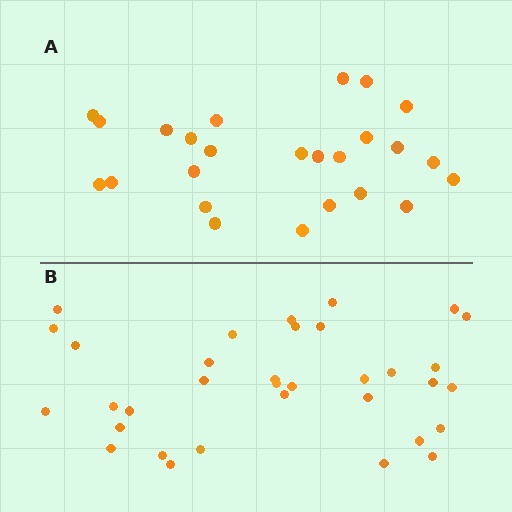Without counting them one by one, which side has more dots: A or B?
Region B (the bottom region) has more dots.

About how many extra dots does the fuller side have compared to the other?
Region B has roughly 8 or so more dots than region A.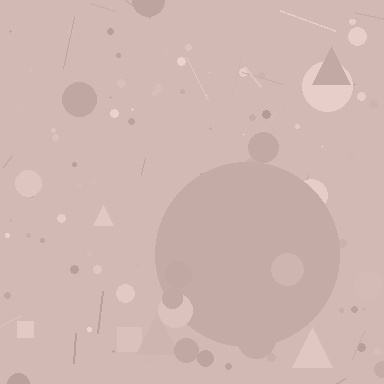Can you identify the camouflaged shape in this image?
The camouflaged shape is a circle.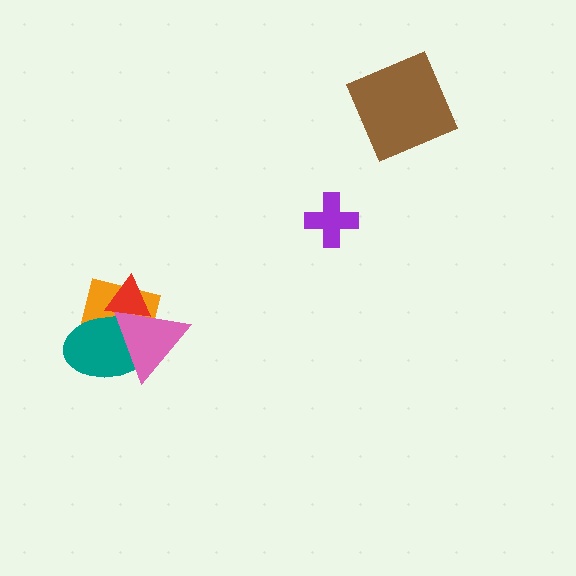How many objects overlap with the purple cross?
0 objects overlap with the purple cross.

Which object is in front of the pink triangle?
The red triangle is in front of the pink triangle.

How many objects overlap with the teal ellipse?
3 objects overlap with the teal ellipse.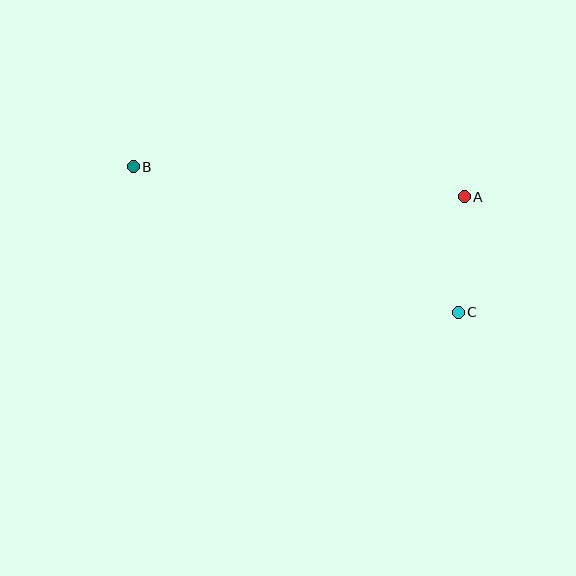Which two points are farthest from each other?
Points B and C are farthest from each other.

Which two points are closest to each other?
Points A and C are closest to each other.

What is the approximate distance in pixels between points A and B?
The distance between A and B is approximately 332 pixels.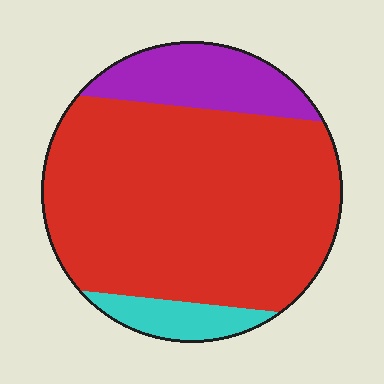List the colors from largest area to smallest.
From largest to smallest: red, purple, cyan.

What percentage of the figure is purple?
Purple covers about 15% of the figure.